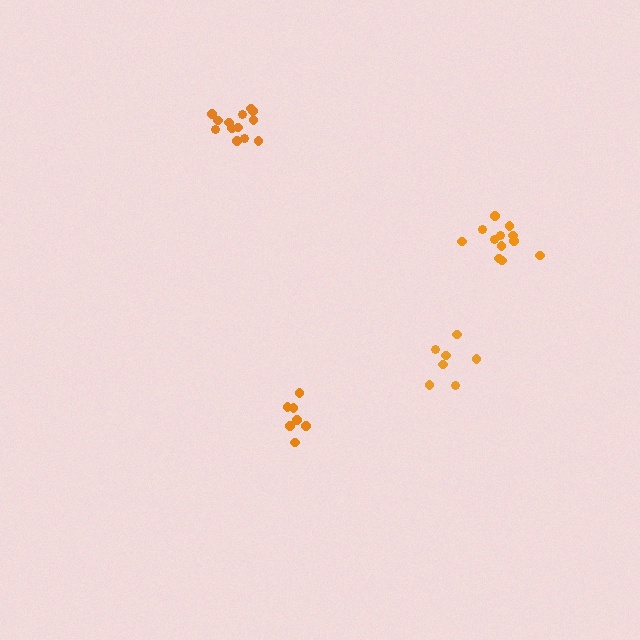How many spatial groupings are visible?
There are 4 spatial groupings.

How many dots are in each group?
Group 1: 7 dots, Group 2: 12 dots, Group 3: 7 dots, Group 4: 13 dots (39 total).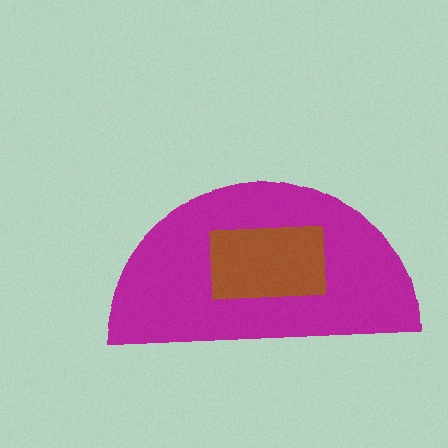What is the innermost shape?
The brown rectangle.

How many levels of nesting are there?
2.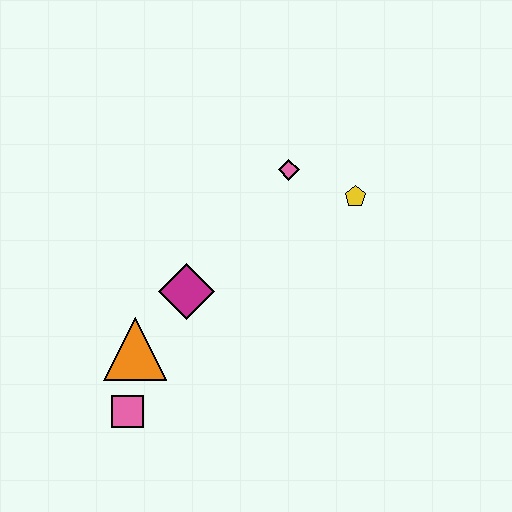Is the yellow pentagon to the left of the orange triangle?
No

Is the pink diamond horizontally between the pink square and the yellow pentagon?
Yes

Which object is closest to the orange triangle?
The pink square is closest to the orange triangle.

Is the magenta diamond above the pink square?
Yes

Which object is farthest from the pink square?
The yellow pentagon is farthest from the pink square.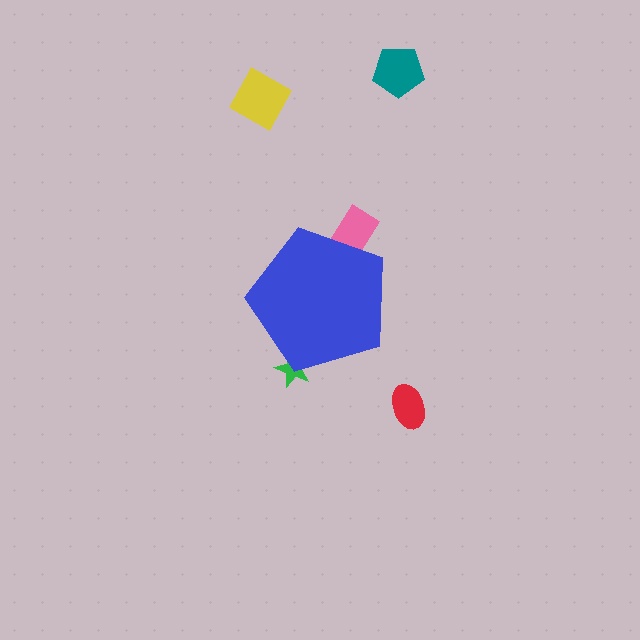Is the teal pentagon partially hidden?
No, the teal pentagon is fully visible.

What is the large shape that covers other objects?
A blue pentagon.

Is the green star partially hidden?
Yes, the green star is partially hidden behind the blue pentagon.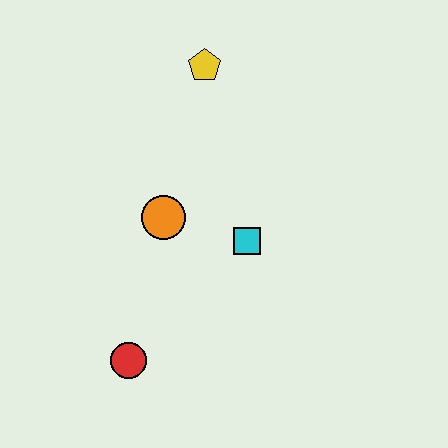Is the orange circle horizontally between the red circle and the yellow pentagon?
Yes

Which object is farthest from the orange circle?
The yellow pentagon is farthest from the orange circle.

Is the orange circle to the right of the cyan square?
No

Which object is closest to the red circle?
The orange circle is closest to the red circle.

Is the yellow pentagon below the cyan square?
No